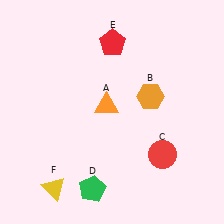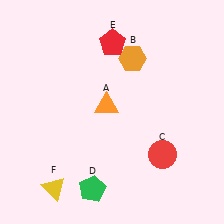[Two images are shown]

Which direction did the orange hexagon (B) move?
The orange hexagon (B) moved up.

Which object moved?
The orange hexagon (B) moved up.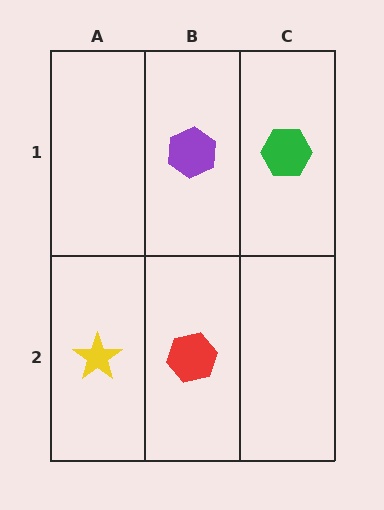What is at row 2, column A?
A yellow star.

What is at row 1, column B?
A purple hexagon.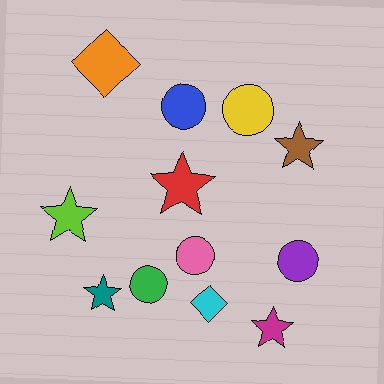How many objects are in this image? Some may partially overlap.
There are 12 objects.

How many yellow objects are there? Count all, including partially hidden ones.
There is 1 yellow object.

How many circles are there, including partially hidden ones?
There are 5 circles.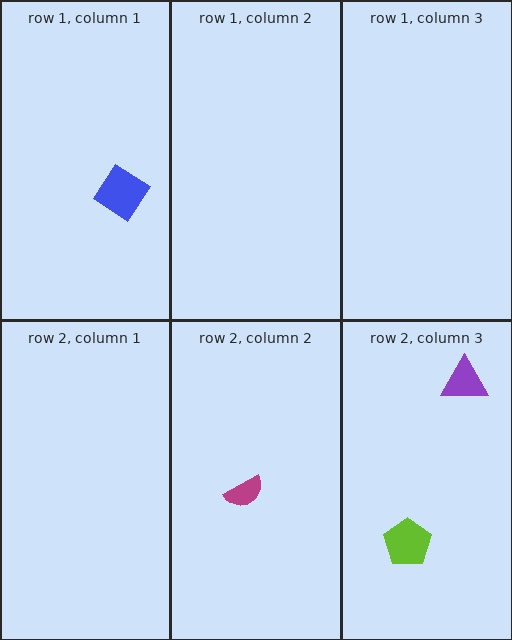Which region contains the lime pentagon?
The row 2, column 3 region.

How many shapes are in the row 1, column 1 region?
1.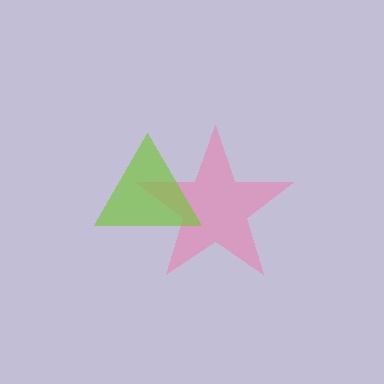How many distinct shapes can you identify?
There are 2 distinct shapes: a pink star, a lime triangle.